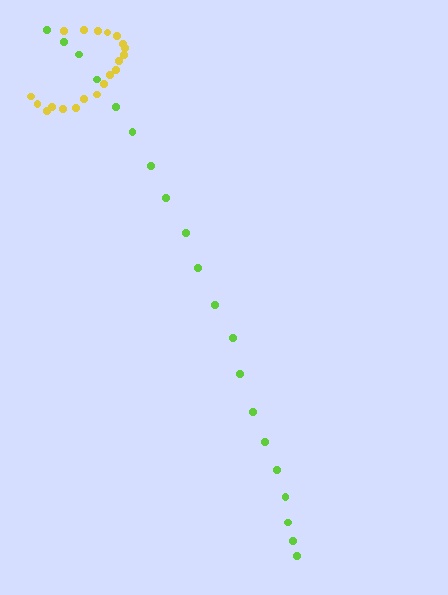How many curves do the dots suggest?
There are 2 distinct paths.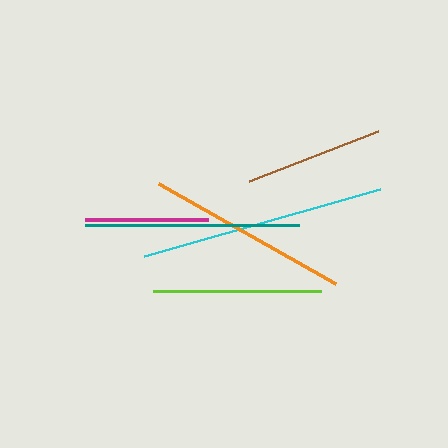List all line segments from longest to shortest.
From longest to shortest: cyan, teal, orange, lime, brown, magenta.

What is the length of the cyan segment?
The cyan segment is approximately 245 pixels long.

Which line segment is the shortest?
The magenta line is the shortest at approximately 123 pixels.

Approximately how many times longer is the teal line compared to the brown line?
The teal line is approximately 1.5 times the length of the brown line.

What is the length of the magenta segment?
The magenta segment is approximately 123 pixels long.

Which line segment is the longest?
The cyan line is the longest at approximately 245 pixels.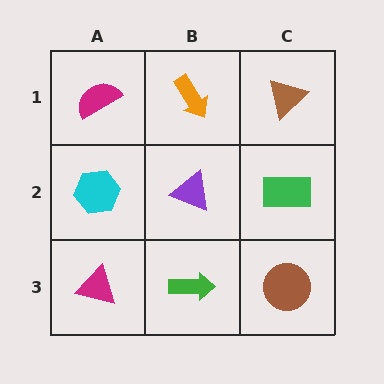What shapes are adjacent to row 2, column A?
A magenta semicircle (row 1, column A), a magenta triangle (row 3, column A), a purple triangle (row 2, column B).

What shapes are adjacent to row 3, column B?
A purple triangle (row 2, column B), a magenta triangle (row 3, column A), a brown circle (row 3, column C).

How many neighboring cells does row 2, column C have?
3.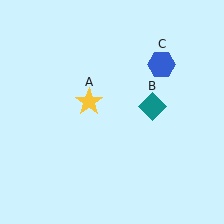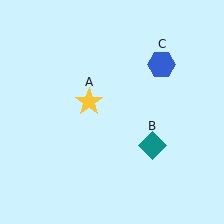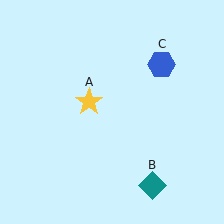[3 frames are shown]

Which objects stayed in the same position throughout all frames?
Yellow star (object A) and blue hexagon (object C) remained stationary.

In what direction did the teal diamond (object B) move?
The teal diamond (object B) moved down.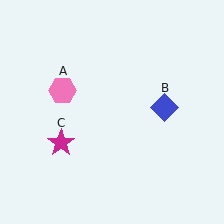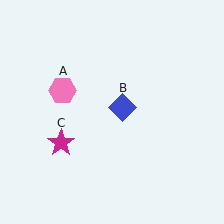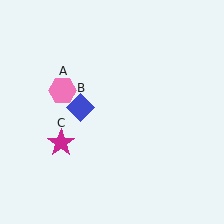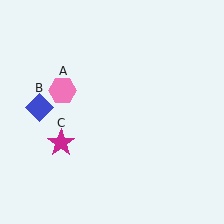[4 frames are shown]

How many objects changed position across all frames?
1 object changed position: blue diamond (object B).